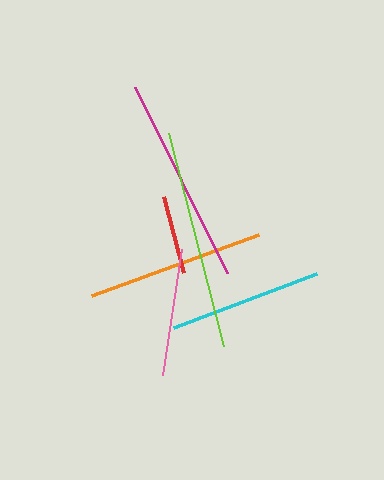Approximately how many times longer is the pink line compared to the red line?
The pink line is approximately 1.6 times the length of the red line.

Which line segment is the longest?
The lime line is the longest at approximately 220 pixels.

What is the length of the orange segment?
The orange segment is approximately 178 pixels long.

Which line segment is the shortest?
The red line is the shortest at approximately 78 pixels.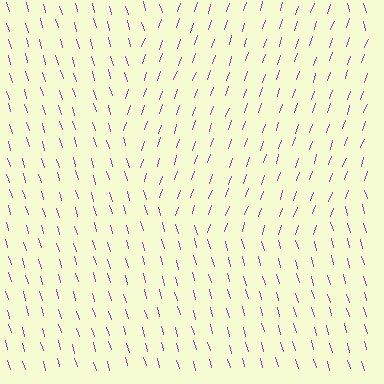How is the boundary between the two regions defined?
The boundary is defined purely by a change in line orientation (approximately 35 degrees difference). All lines are the same color and thickness.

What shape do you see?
I see a circle.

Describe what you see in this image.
The image is filled with small purple line segments. A circle region in the image has lines oriented differently from the surrounding lines, creating a visible texture boundary.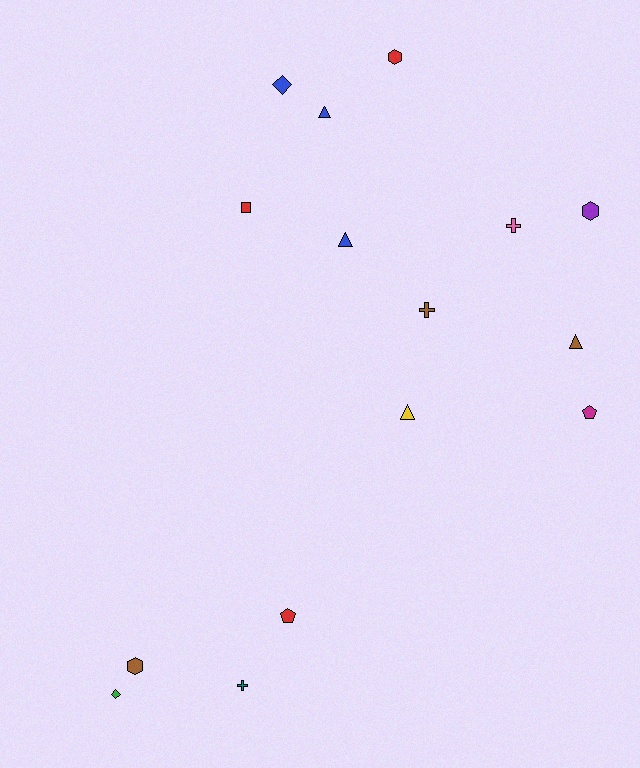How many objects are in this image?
There are 15 objects.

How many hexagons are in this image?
There are 3 hexagons.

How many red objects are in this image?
There are 3 red objects.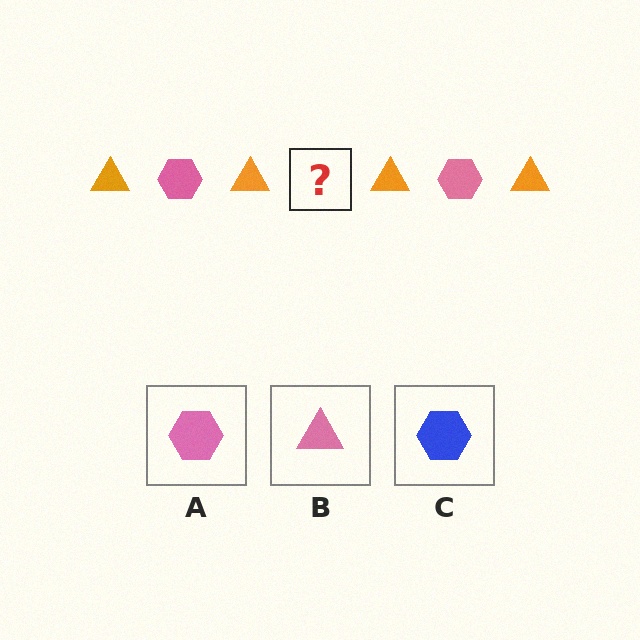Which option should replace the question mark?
Option A.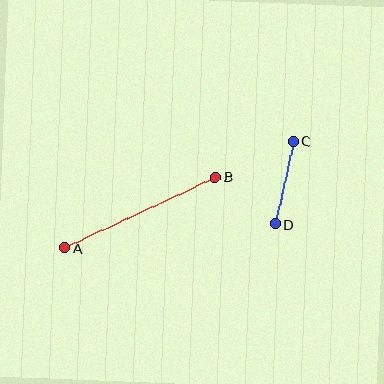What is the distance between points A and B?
The distance is approximately 167 pixels.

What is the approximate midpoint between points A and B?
The midpoint is at approximately (140, 213) pixels.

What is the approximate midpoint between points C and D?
The midpoint is at approximately (284, 183) pixels.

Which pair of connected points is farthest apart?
Points A and B are farthest apart.